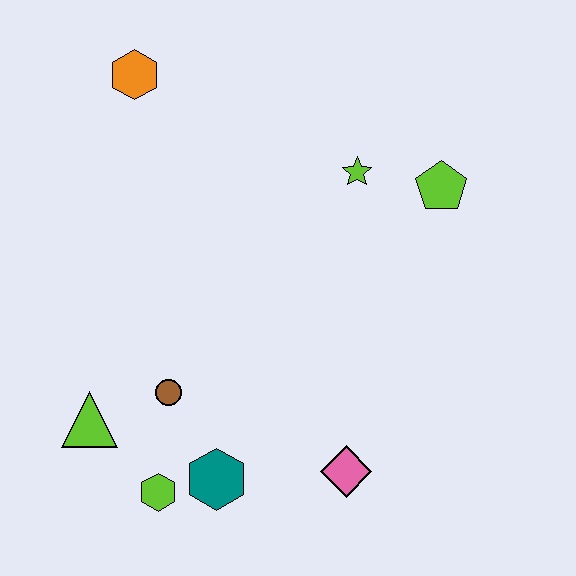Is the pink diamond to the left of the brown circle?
No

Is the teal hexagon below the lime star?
Yes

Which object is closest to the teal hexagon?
The lime hexagon is closest to the teal hexagon.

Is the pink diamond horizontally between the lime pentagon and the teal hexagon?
Yes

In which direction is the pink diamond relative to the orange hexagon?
The pink diamond is below the orange hexagon.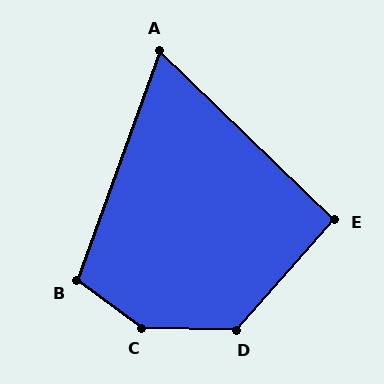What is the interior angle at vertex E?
Approximately 92 degrees (approximately right).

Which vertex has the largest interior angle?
C, at approximately 145 degrees.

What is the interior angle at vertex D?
Approximately 130 degrees (obtuse).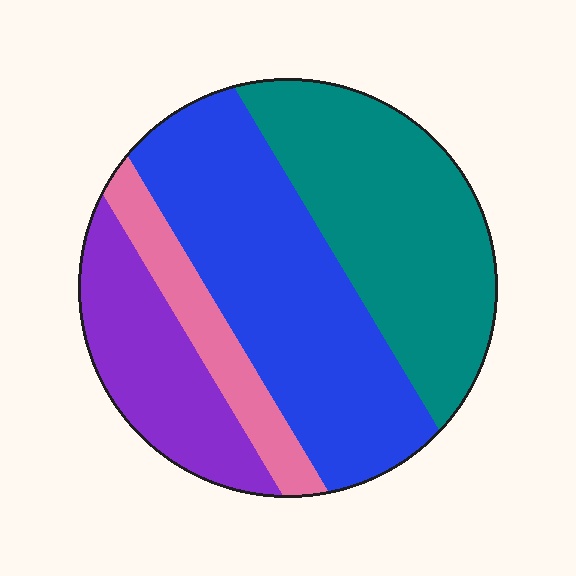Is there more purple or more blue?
Blue.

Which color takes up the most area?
Blue, at roughly 40%.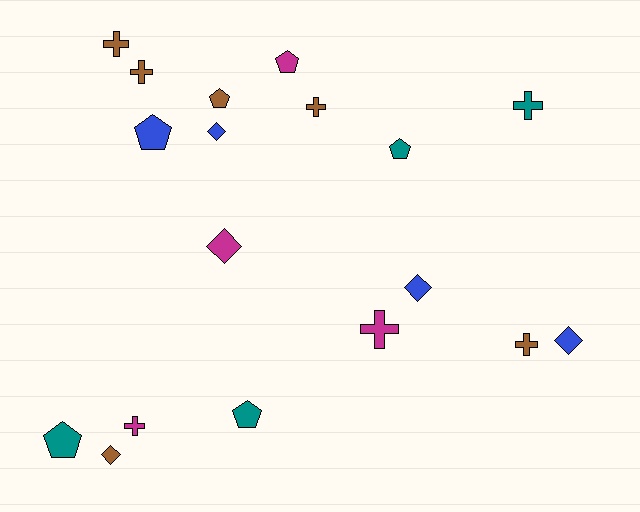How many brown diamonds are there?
There is 1 brown diamond.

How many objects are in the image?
There are 18 objects.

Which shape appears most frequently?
Cross, with 7 objects.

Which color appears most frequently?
Brown, with 6 objects.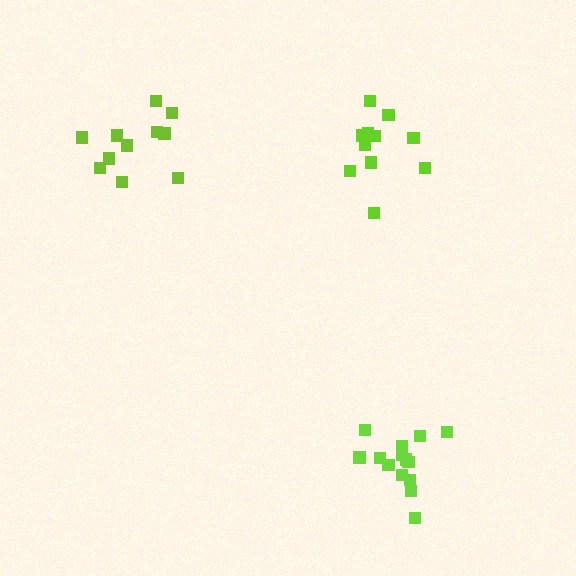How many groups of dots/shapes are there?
There are 3 groups.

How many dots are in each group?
Group 1: 11 dots, Group 2: 14 dots, Group 3: 11 dots (36 total).